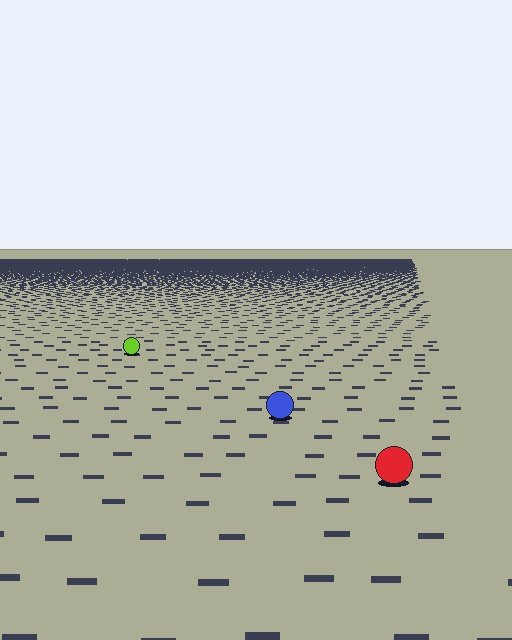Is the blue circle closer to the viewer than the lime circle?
Yes. The blue circle is closer — you can tell from the texture gradient: the ground texture is coarser near it.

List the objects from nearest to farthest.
From nearest to farthest: the red circle, the blue circle, the lime circle.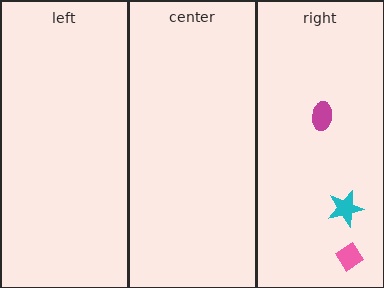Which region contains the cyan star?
The right region.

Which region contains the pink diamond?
The right region.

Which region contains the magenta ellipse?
The right region.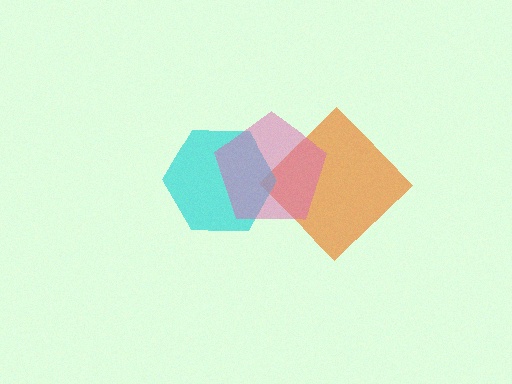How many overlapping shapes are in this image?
There are 3 overlapping shapes in the image.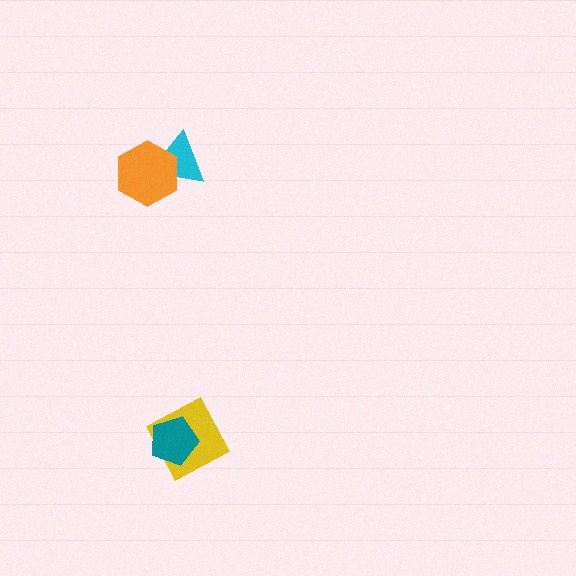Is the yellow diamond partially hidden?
Yes, it is partially covered by another shape.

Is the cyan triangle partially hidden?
Yes, it is partially covered by another shape.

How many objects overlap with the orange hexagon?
1 object overlaps with the orange hexagon.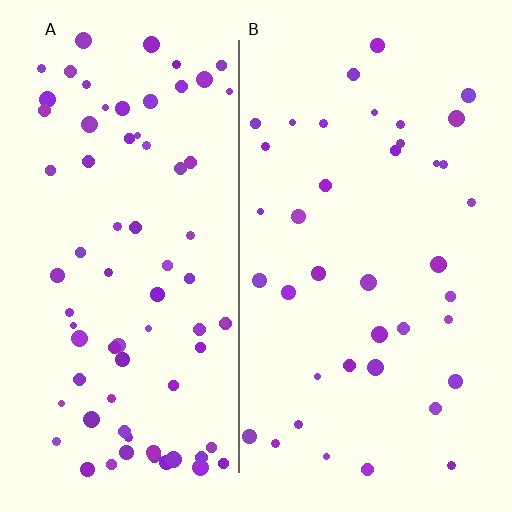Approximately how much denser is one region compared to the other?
Approximately 1.9× — region A over region B.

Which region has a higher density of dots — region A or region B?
A (the left).